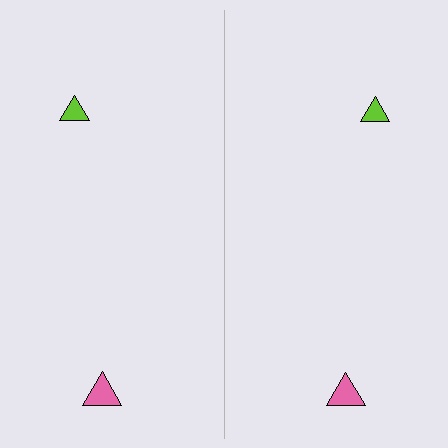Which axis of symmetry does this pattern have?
The pattern has a vertical axis of symmetry running through the center of the image.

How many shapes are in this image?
There are 4 shapes in this image.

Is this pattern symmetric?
Yes, this pattern has bilateral (reflection) symmetry.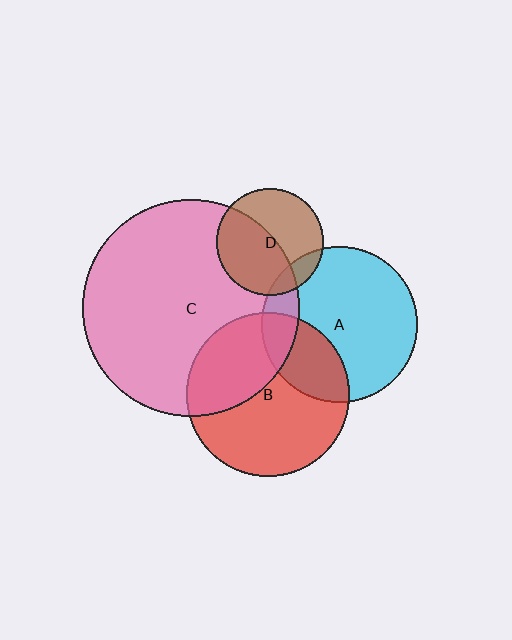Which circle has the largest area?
Circle C (pink).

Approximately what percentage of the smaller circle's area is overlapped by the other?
Approximately 15%.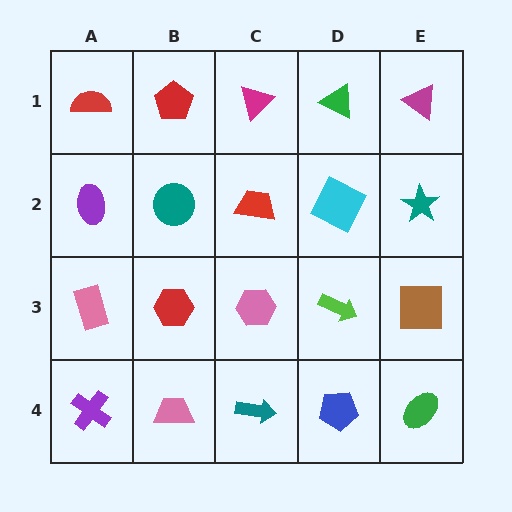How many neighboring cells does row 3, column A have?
3.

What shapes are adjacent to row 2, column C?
A magenta triangle (row 1, column C), a pink hexagon (row 3, column C), a teal circle (row 2, column B), a cyan square (row 2, column D).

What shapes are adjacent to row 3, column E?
A teal star (row 2, column E), a green ellipse (row 4, column E), a lime arrow (row 3, column D).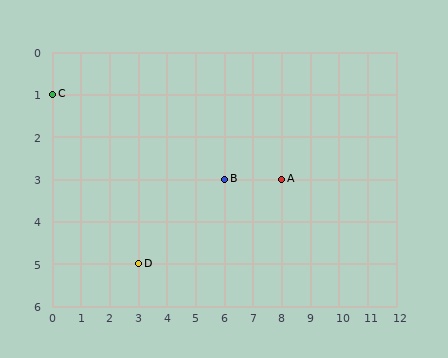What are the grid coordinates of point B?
Point B is at grid coordinates (6, 3).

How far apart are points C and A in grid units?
Points C and A are 8 columns and 2 rows apart (about 8.2 grid units diagonally).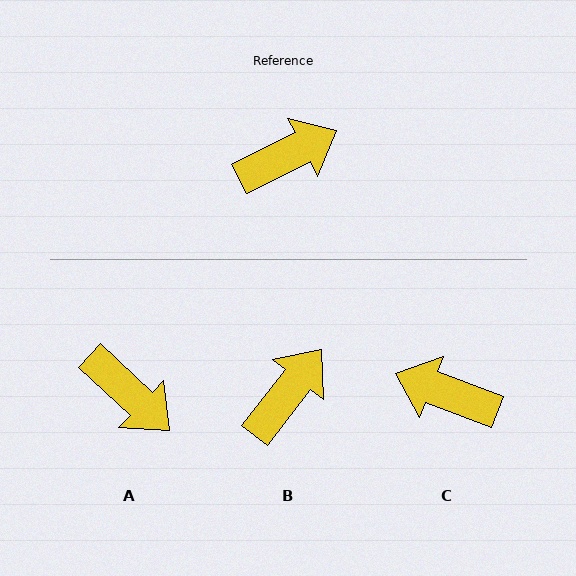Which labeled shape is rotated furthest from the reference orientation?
C, about 132 degrees away.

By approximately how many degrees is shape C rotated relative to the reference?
Approximately 132 degrees counter-clockwise.